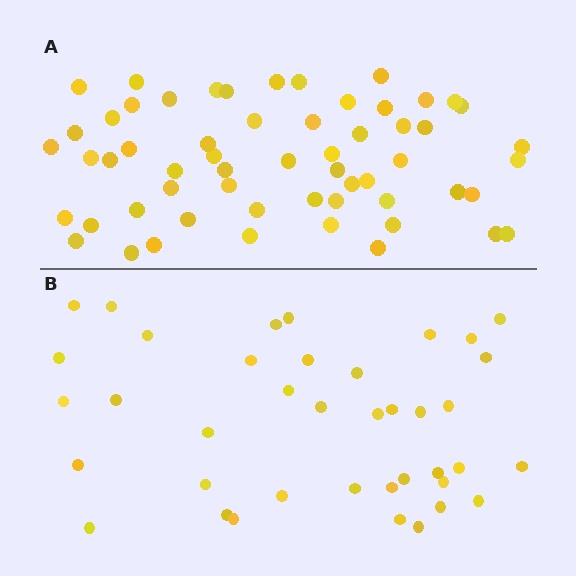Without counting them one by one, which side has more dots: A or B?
Region A (the top region) has more dots.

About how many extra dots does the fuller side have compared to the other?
Region A has approximately 20 more dots than region B.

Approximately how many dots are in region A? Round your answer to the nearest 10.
About 60 dots. (The exact count is 58, which rounds to 60.)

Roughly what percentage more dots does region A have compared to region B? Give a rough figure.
About 50% more.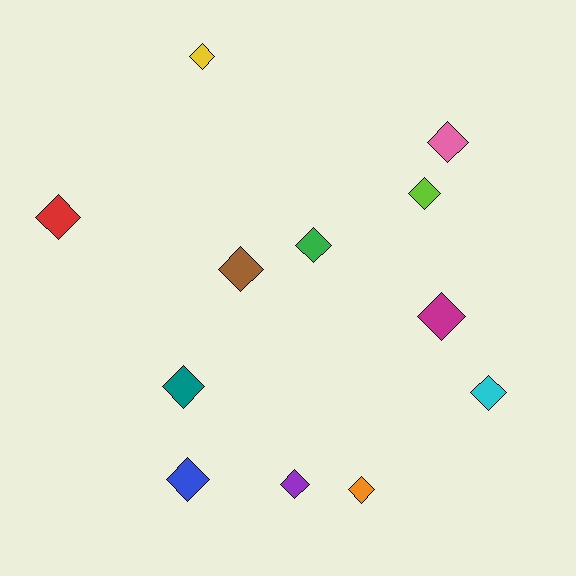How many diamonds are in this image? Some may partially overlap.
There are 12 diamonds.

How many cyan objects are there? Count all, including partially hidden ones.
There is 1 cyan object.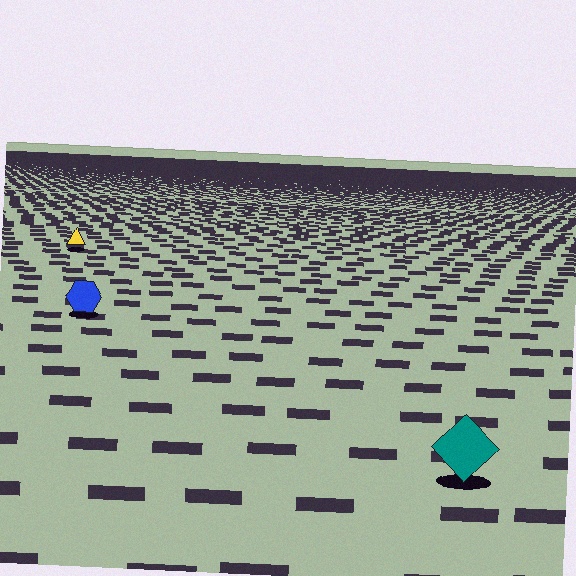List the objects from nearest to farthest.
From nearest to farthest: the teal diamond, the blue hexagon, the yellow triangle.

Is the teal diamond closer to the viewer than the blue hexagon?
Yes. The teal diamond is closer — you can tell from the texture gradient: the ground texture is coarser near it.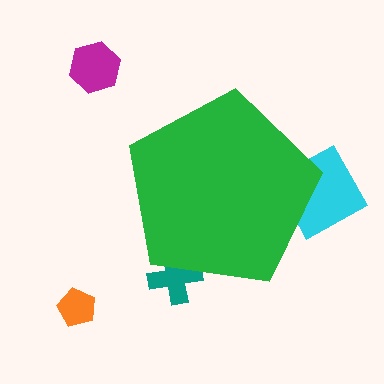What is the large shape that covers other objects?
A green pentagon.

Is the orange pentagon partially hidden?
No, the orange pentagon is fully visible.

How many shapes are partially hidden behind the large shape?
2 shapes are partially hidden.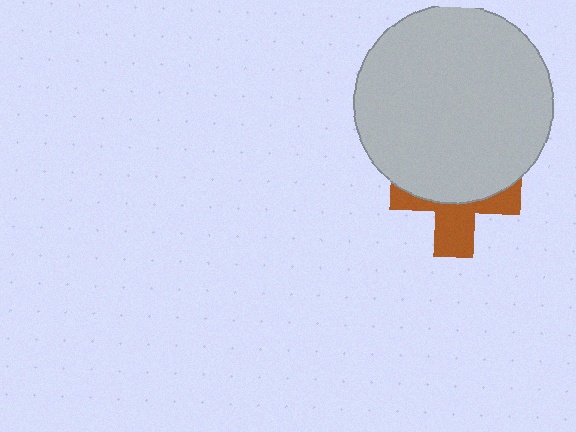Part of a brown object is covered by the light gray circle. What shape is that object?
It is a cross.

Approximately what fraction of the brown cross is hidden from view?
Roughly 56% of the brown cross is hidden behind the light gray circle.